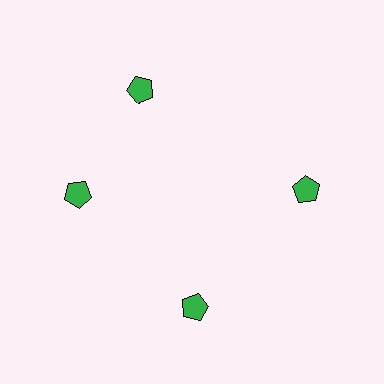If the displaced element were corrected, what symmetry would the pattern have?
It would have 4-fold rotational symmetry — the pattern would map onto itself every 90 degrees.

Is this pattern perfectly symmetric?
No. The 4 green pentagons are arranged in a ring, but one element near the 12 o'clock position is rotated out of alignment along the ring, breaking the 4-fold rotational symmetry.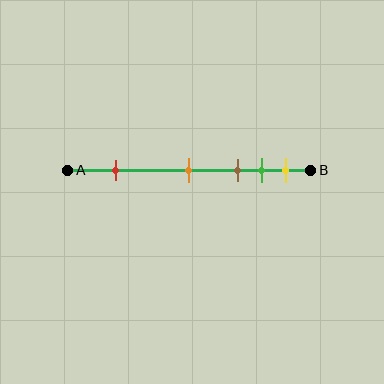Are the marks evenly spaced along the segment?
No, the marks are not evenly spaced.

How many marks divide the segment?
There are 5 marks dividing the segment.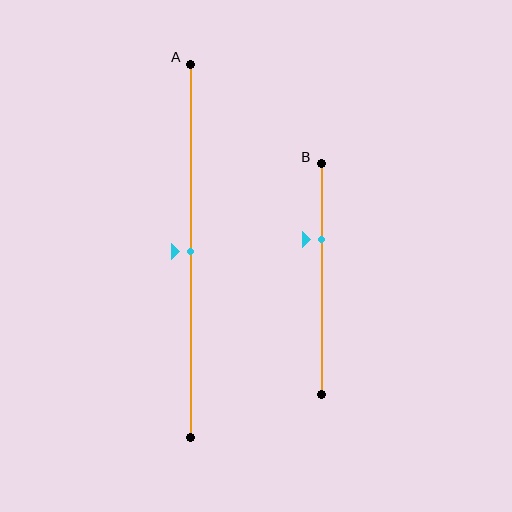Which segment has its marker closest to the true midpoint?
Segment A has its marker closest to the true midpoint.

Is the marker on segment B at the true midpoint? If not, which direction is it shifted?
No, the marker on segment B is shifted upward by about 17% of the segment length.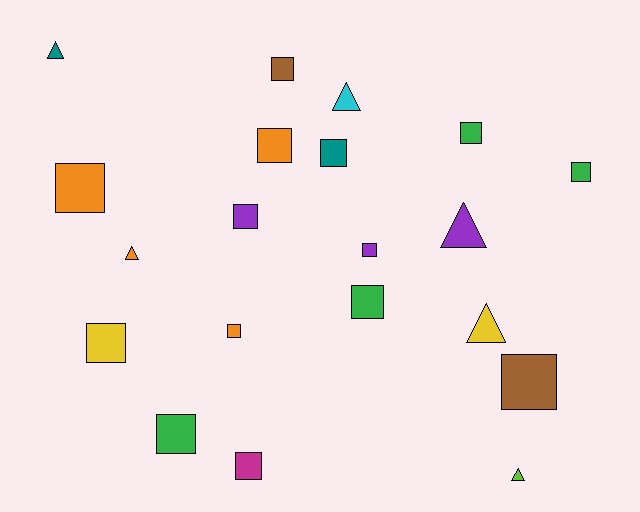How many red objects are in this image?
There are no red objects.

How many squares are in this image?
There are 14 squares.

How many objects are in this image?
There are 20 objects.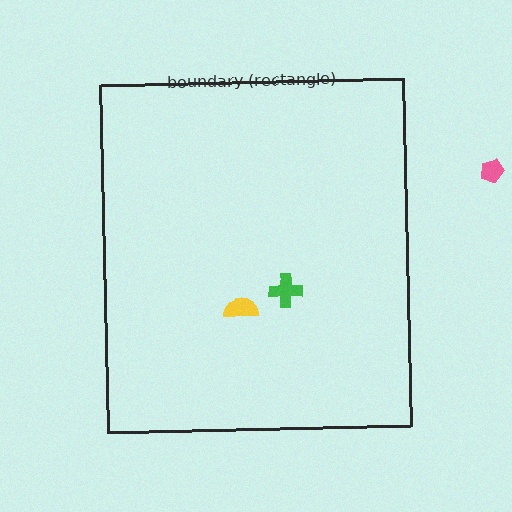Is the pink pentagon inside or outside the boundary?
Outside.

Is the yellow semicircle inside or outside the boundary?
Inside.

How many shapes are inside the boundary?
2 inside, 1 outside.